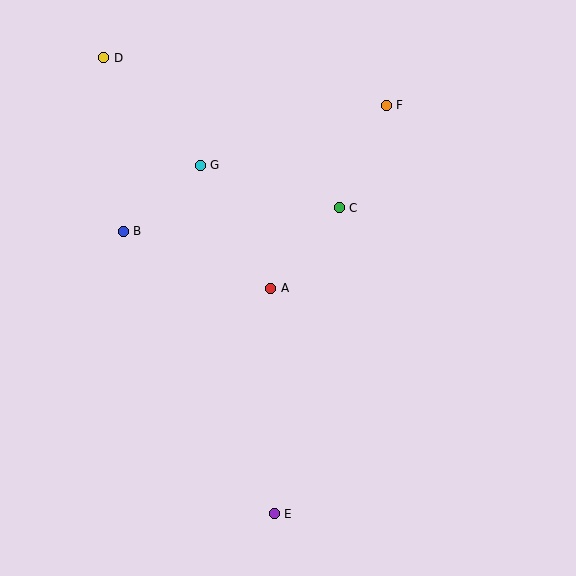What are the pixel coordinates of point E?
Point E is at (274, 514).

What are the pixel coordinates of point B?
Point B is at (123, 231).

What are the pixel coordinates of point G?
Point G is at (200, 165).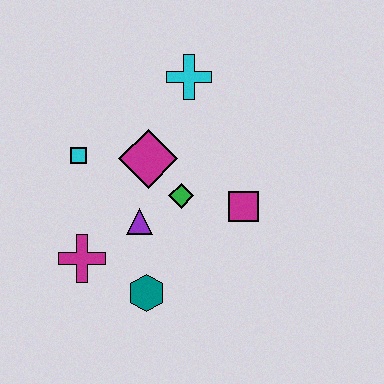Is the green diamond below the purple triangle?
No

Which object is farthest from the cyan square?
The magenta square is farthest from the cyan square.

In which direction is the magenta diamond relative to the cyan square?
The magenta diamond is to the right of the cyan square.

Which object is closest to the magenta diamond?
The green diamond is closest to the magenta diamond.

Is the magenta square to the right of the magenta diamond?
Yes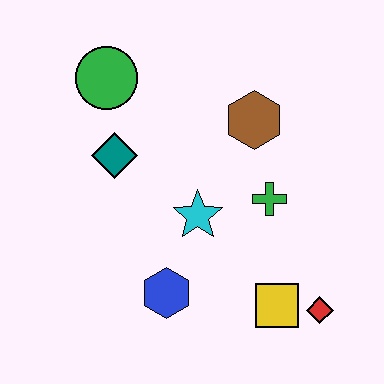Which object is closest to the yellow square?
The red diamond is closest to the yellow square.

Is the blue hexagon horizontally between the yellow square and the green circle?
Yes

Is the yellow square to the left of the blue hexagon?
No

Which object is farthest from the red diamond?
The green circle is farthest from the red diamond.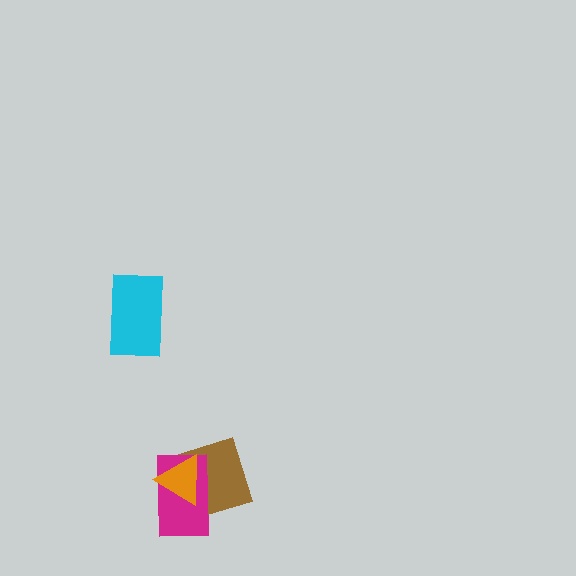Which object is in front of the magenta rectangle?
The orange triangle is in front of the magenta rectangle.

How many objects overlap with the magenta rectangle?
2 objects overlap with the magenta rectangle.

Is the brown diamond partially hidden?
Yes, it is partially covered by another shape.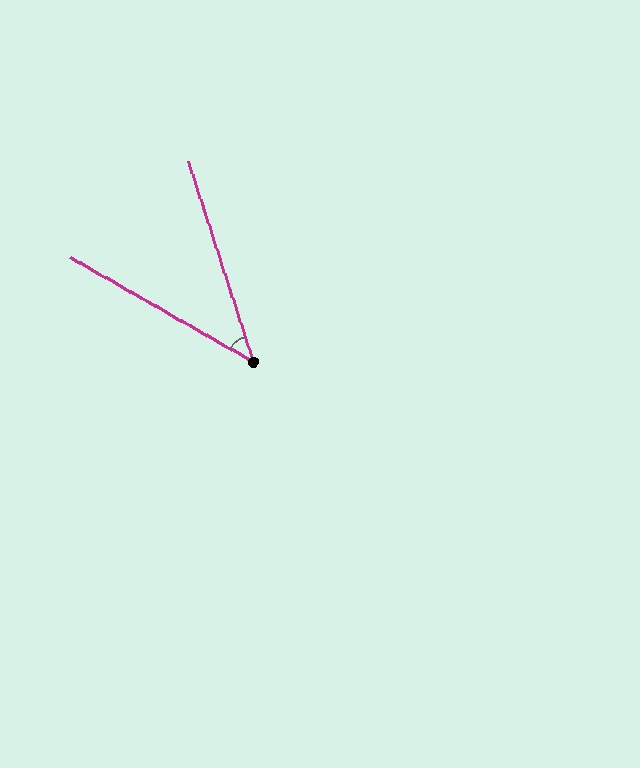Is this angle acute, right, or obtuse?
It is acute.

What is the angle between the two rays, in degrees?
Approximately 42 degrees.